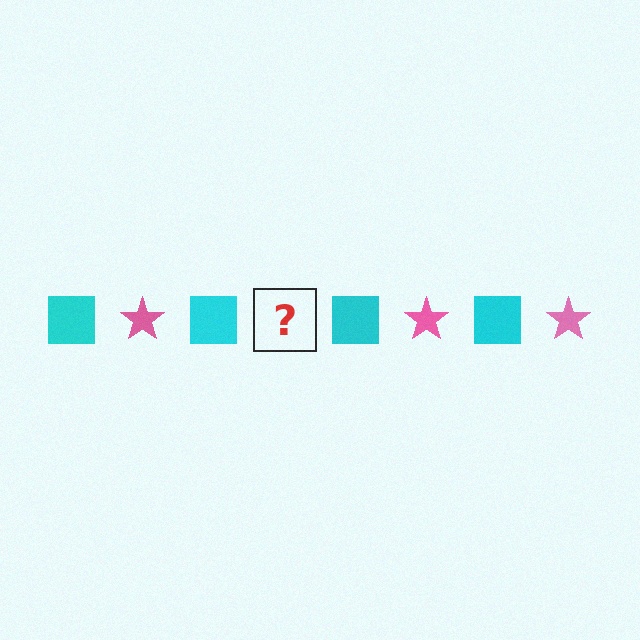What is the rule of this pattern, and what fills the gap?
The rule is that the pattern alternates between cyan square and pink star. The gap should be filled with a pink star.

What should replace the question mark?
The question mark should be replaced with a pink star.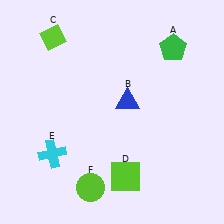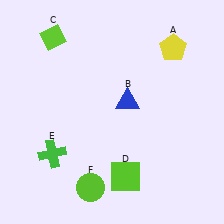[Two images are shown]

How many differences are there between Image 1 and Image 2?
There are 2 differences between the two images.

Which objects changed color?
A changed from green to yellow. E changed from cyan to green.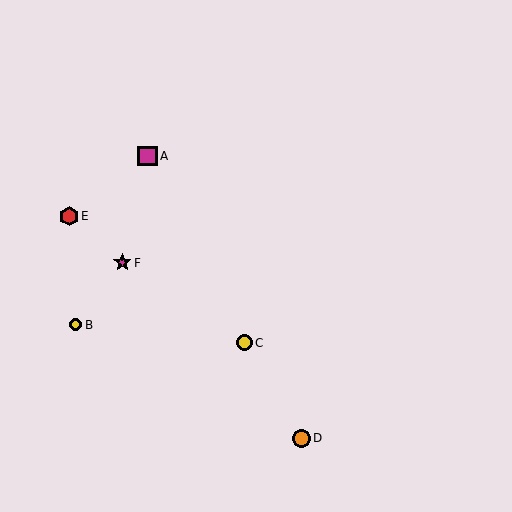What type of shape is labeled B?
Shape B is a yellow circle.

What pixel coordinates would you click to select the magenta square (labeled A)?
Click at (148, 156) to select the magenta square A.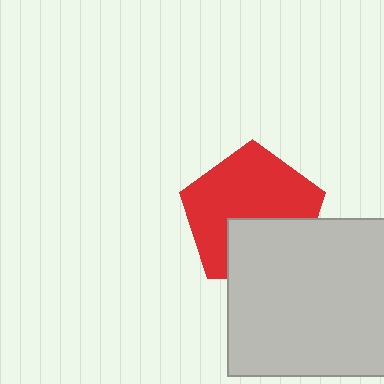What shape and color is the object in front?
The object in front is a light gray square.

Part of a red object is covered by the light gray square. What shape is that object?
It is a pentagon.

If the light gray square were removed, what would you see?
You would see the complete red pentagon.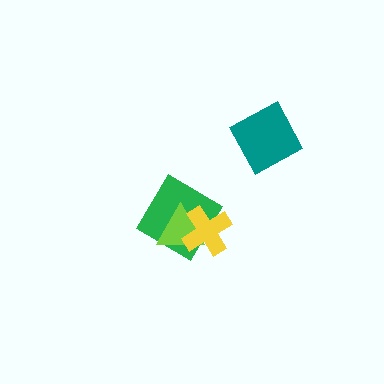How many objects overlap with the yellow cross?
2 objects overlap with the yellow cross.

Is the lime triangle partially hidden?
Yes, it is partially covered by another shape.